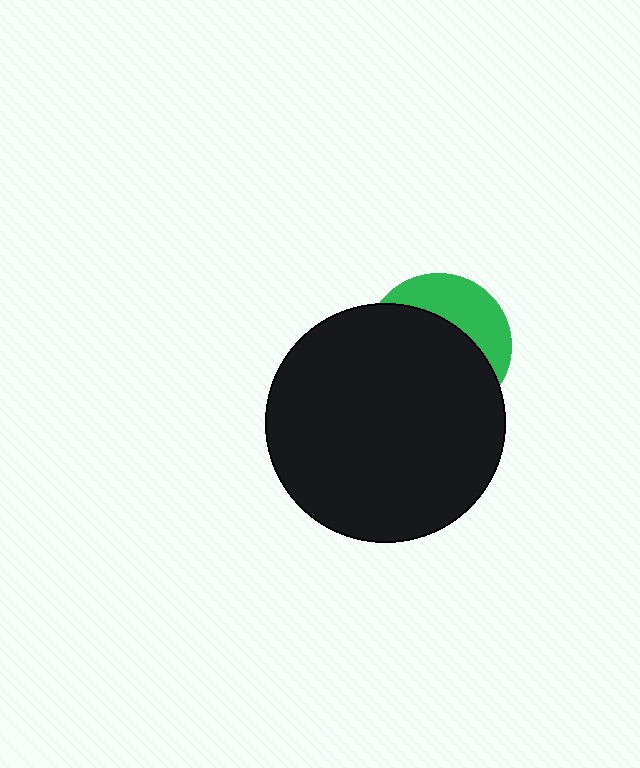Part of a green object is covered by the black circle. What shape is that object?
It is a circle.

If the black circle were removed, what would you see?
You would see the complete green circle.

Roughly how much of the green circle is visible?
A small part of it is visible (roughly 34%).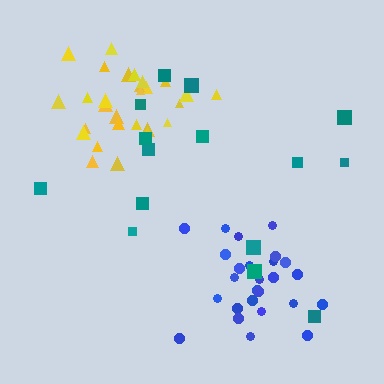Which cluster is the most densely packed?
Yellow.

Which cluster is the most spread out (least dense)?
Teal.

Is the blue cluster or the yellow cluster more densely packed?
Yellow.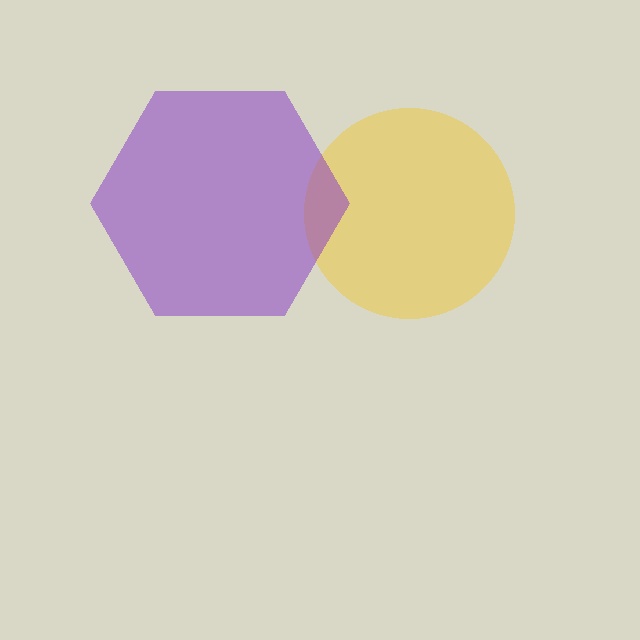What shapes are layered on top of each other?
The layered shapes are: a yellow circle, a purple hexagon.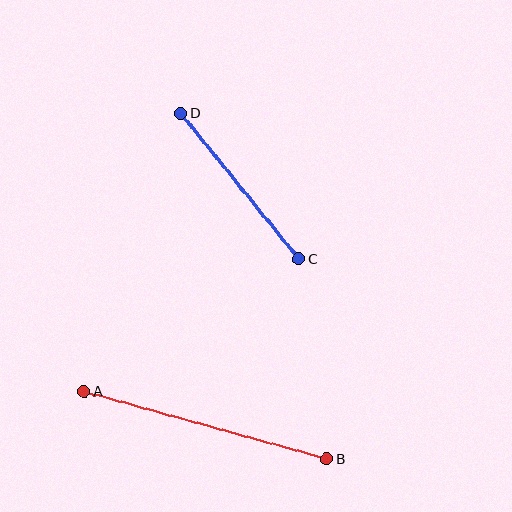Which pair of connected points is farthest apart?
Points A and B are farthest apart.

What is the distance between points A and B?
The distance is approximately 252 pixels.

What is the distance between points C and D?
The distance is approximately 187 pixels.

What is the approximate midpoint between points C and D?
The midpoint is at approximately (240, 186) pixels.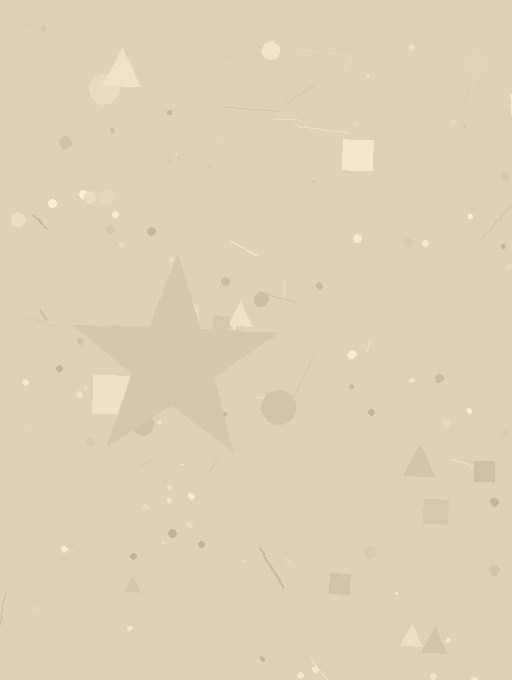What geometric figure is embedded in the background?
A star is embedded in the background.